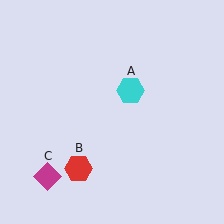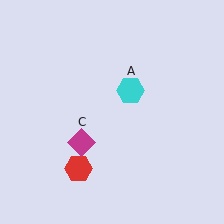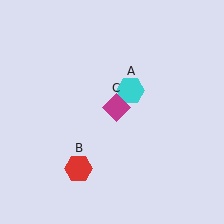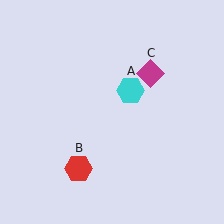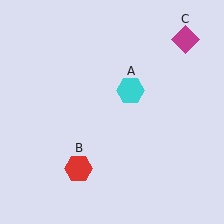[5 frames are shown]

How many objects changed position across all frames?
1 object changed position: magenta diamond (object C).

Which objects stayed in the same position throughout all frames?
Cyan hexagon (object A) and red hexagon (object B) remained stationary.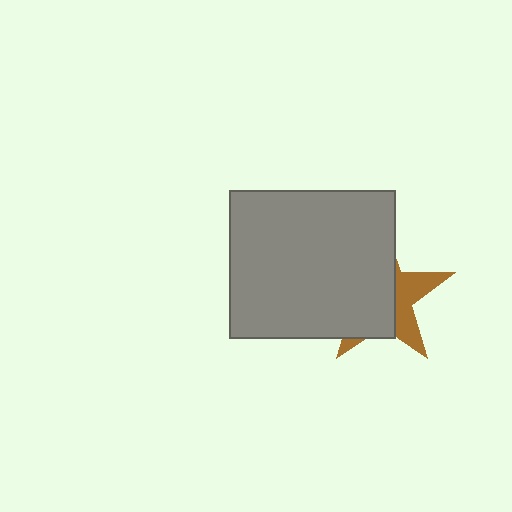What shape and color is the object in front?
The object in front is a gray rectangle.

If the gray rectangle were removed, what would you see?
You would see the complete brown star.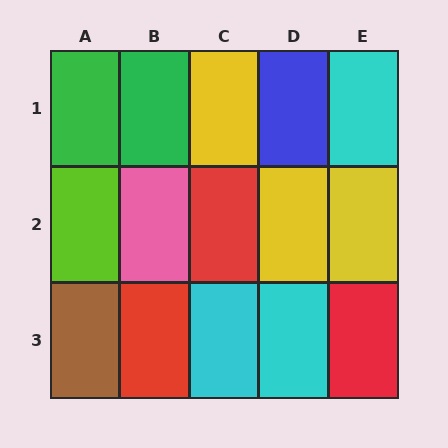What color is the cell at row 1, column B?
Green.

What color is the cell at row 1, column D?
Blue.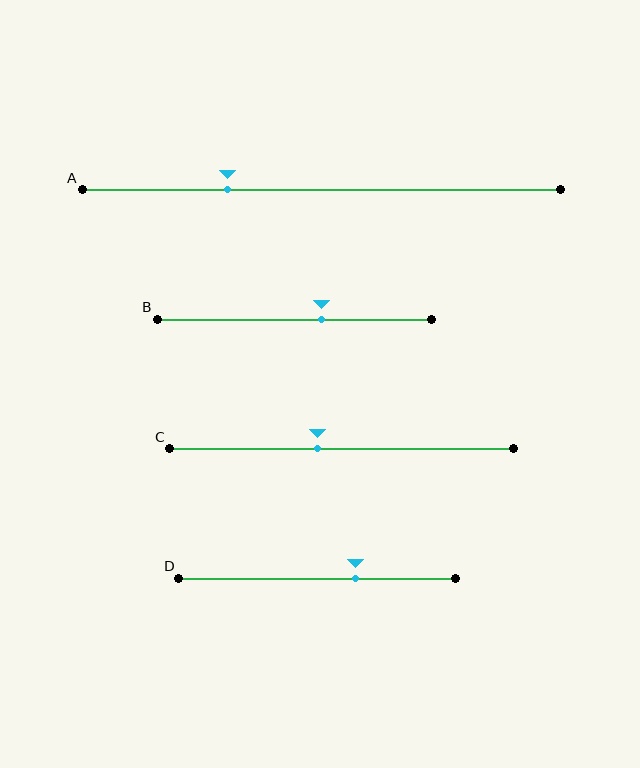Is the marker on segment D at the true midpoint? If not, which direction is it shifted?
No, the marker on segment D is shifted to the right by about 14% of the segment length.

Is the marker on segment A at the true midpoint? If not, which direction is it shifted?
No, the marker on segment A is shifted to the left by about 20% of the segment length.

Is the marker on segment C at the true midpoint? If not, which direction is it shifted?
No, the marker on segment C is shifted to the left by about 7% of the segment length.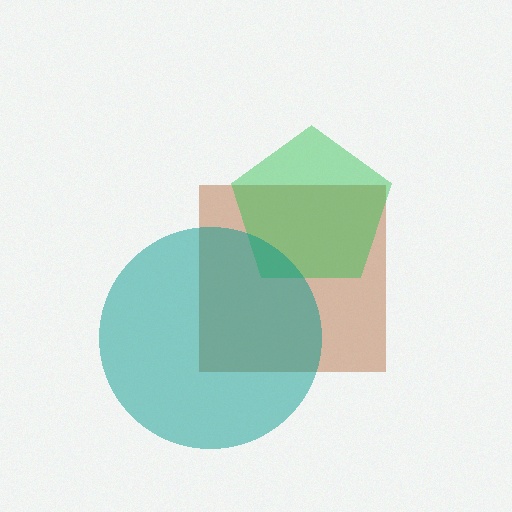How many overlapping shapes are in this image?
There are 3 overlapping shapes in the image.